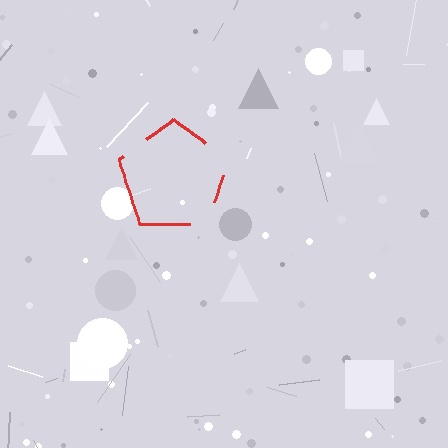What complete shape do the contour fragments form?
The contour fragments form a pentagon.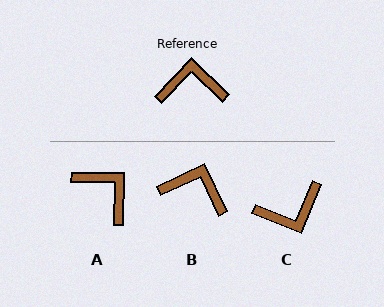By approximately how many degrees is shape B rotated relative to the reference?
Approximately 21 degrees clockwise.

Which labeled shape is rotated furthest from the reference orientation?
C, about 158 degrees away.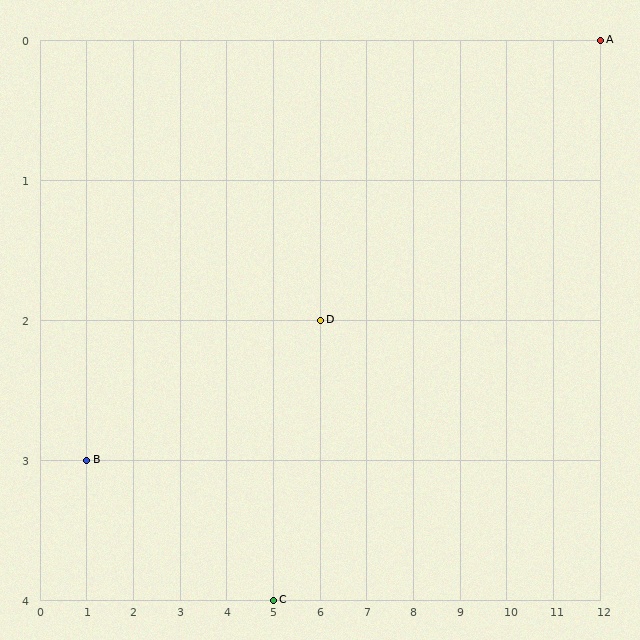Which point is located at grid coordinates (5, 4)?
Point C is at (5, 4).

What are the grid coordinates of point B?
Point B is at grid coordinates (1, 3).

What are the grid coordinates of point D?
Point D is at grid coordinates (6, 2).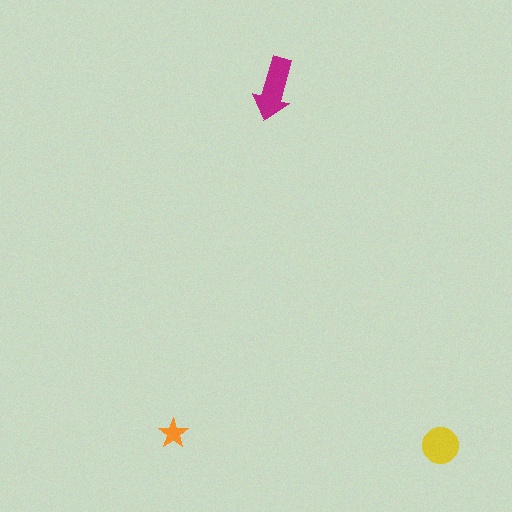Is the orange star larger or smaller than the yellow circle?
Smaller.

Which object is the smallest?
The orange star.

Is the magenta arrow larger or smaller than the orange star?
Larger.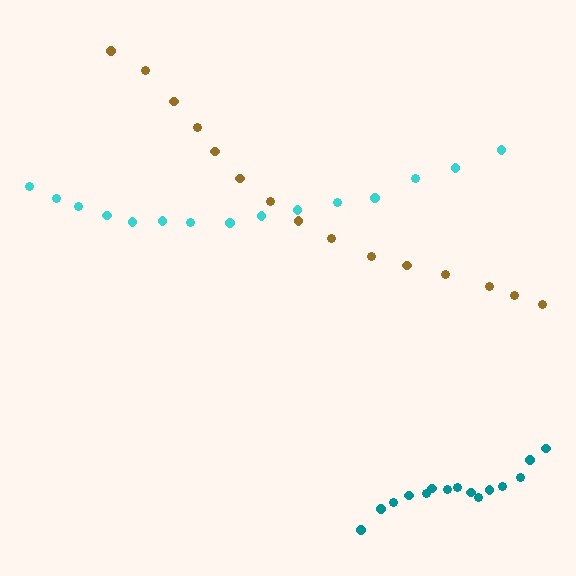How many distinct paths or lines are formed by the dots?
There are 3 distinct paths.